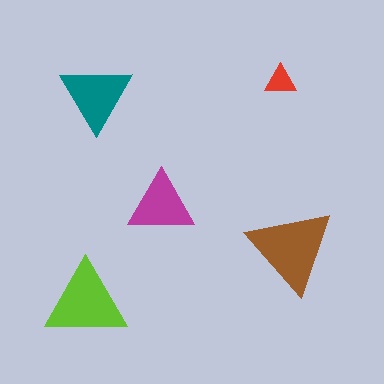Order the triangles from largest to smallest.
the brown one, the lime one, the teal one, the magenta one, the red one.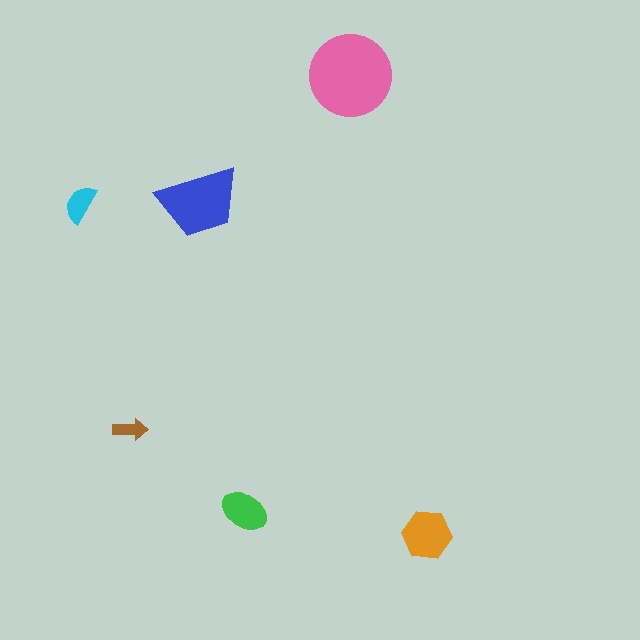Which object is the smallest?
The brown arrow.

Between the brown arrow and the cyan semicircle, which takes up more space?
The cyan semicircle.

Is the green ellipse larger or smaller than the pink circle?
Smaller.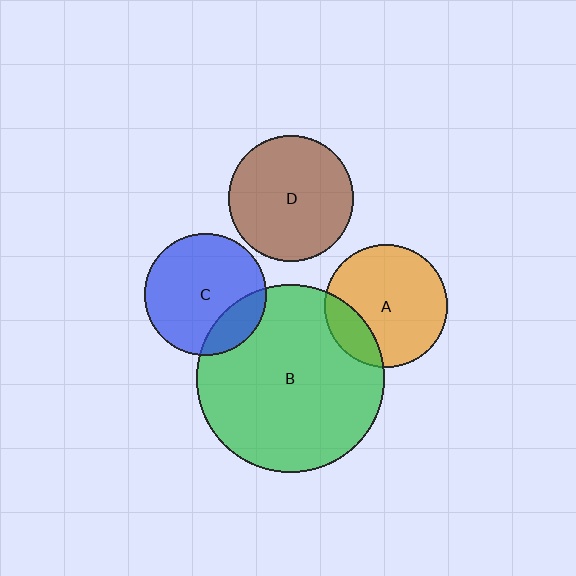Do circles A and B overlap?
Yes.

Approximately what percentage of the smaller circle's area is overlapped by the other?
Approximately 20%.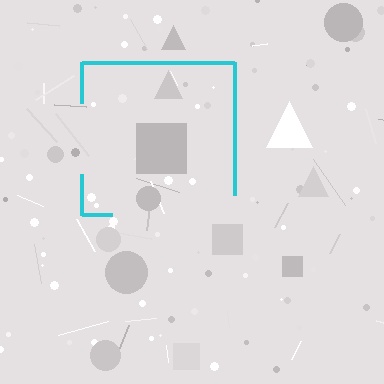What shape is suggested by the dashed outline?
The dashed outline suggests a square.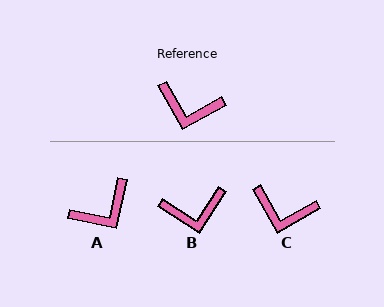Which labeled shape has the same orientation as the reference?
C.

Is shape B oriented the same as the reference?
No, it is off by about 27 degrees.